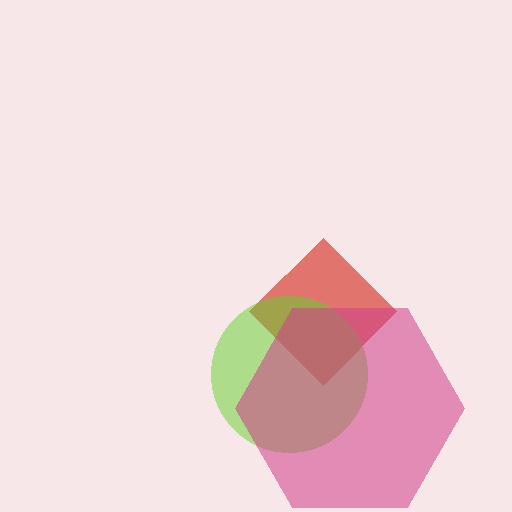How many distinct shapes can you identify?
There are 3 distinct shapes: a red diamond, a lime circle, a magenta hexagon.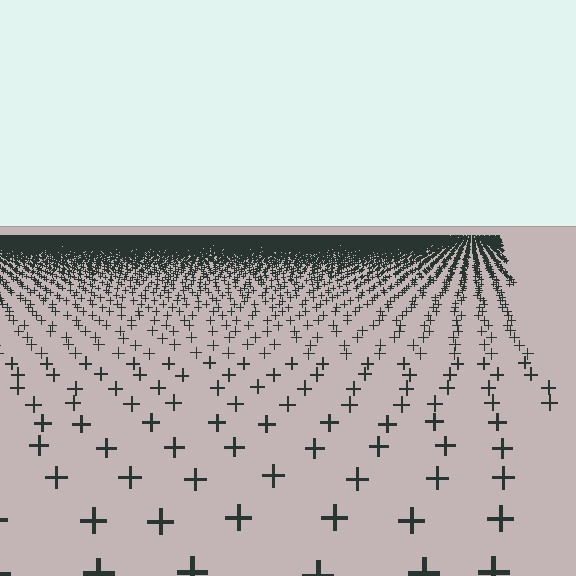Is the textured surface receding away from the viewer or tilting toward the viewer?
The surface is receding away from the viewer. Texture elements get smaller and denser toward the top.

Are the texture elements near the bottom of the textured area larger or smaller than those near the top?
Larger. Near the bottom, elements are closer to the viewer and appear at a bigger on-screen size.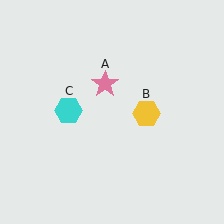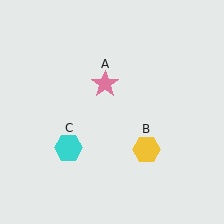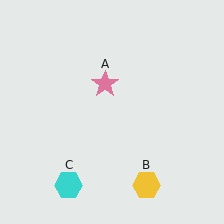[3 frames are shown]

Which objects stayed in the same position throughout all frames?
Pink star (object A) remained stationary.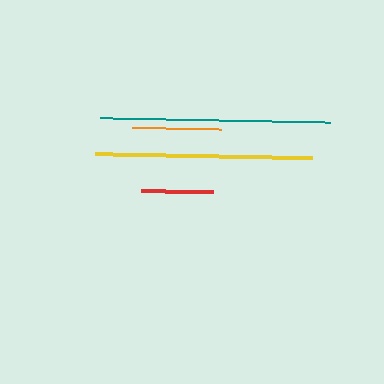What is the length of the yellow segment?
The yellow segment is approximately 217 pixels long.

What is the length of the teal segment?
The teal segment is approximately 230 pixels long.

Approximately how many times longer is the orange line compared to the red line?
The orange line is approximately 1.2 times the length of the red line.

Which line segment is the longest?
The teal line is the longest at approximately 230 pixels.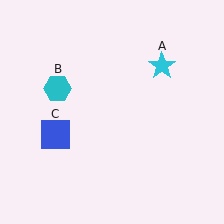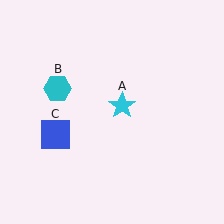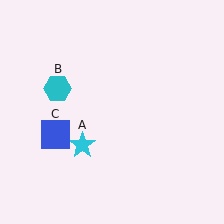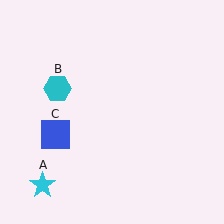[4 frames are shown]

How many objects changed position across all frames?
1 object changed position: cyan star (object A).